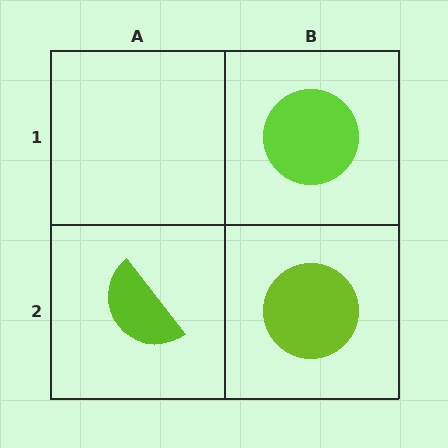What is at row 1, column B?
A lime circle.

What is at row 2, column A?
A lime semicircle.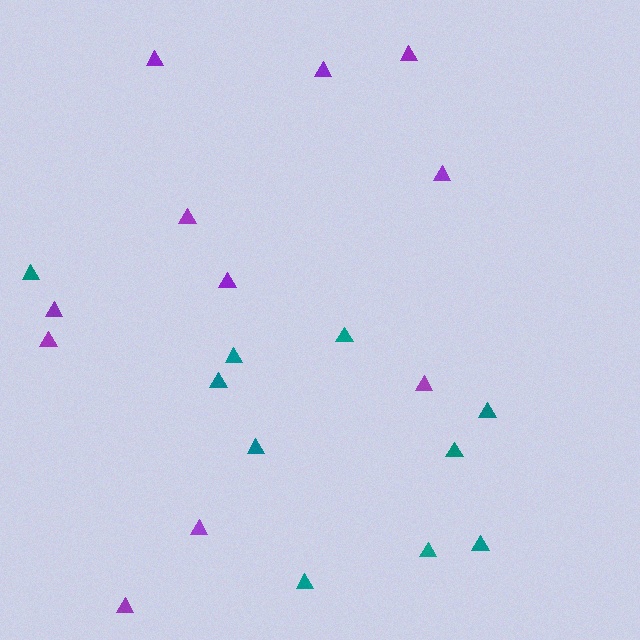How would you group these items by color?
There are 2 groups: one group of purple triangles (11) and one group of teal triangles (10).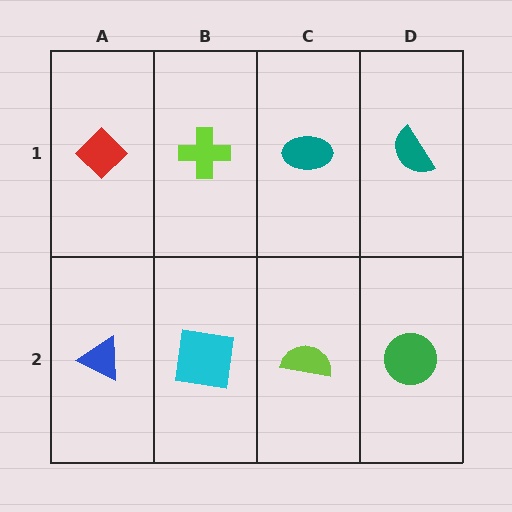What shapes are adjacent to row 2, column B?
A lime cross (row 1, column B), a blue triangle (row 2, column A), a lime semicircle (row 2, column C).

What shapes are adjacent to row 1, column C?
A lime semicircle (row 2, column C), a lime cross (row 1, column B), a teal semicircle (row 1, column D).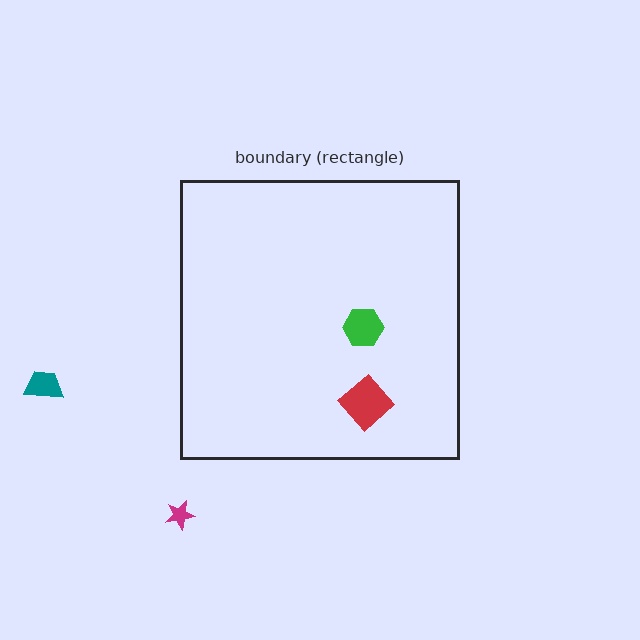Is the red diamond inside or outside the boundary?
Inside.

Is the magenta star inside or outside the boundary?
Outside.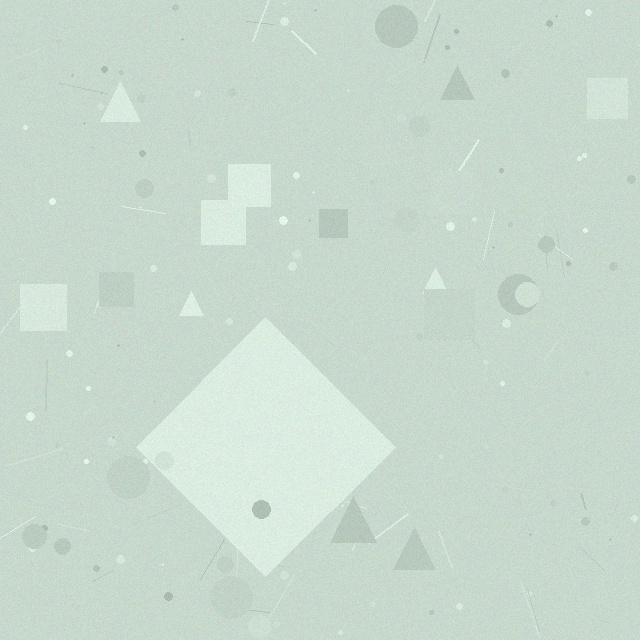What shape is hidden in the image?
A diamond is hidden in the image.